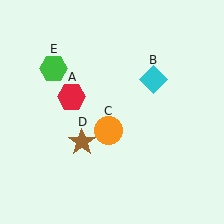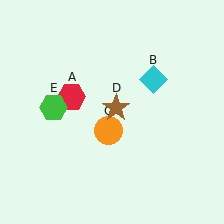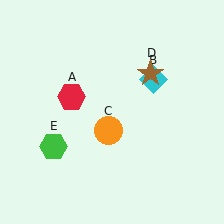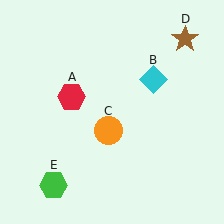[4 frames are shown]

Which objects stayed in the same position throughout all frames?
Red hexagon (object A) and cyan diamond (object B) and orange circle (object C) remained stationary.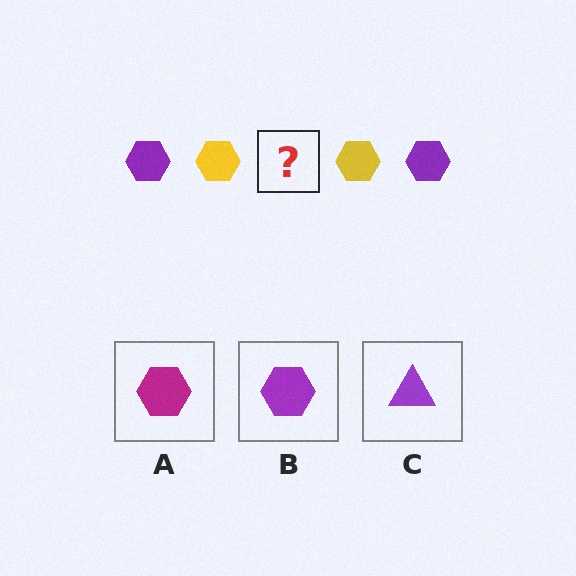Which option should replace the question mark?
Option B.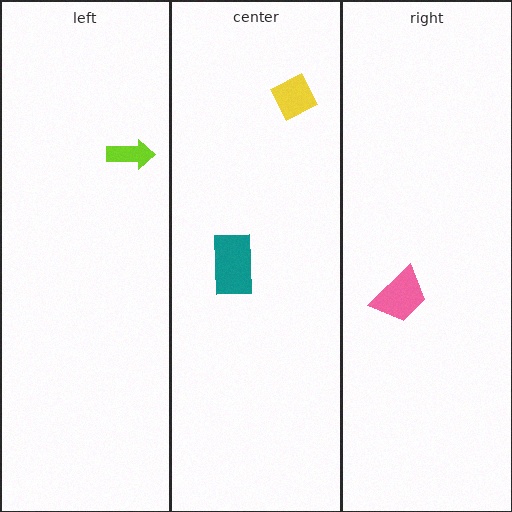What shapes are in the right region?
The pink trapezoid.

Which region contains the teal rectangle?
The center region.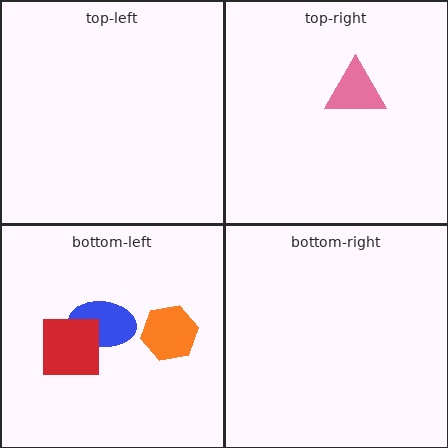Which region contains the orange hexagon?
The bottom-left region.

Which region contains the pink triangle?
The top-right region.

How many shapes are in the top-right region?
1.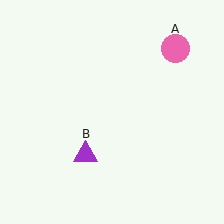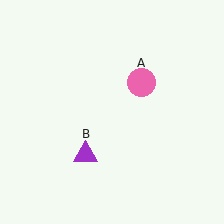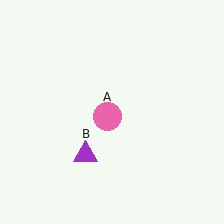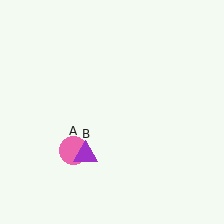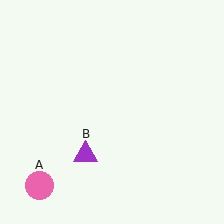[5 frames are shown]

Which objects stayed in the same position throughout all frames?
Purple triangle (object B) remained stationary.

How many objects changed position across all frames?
1 object changed position: pink circle (object A).